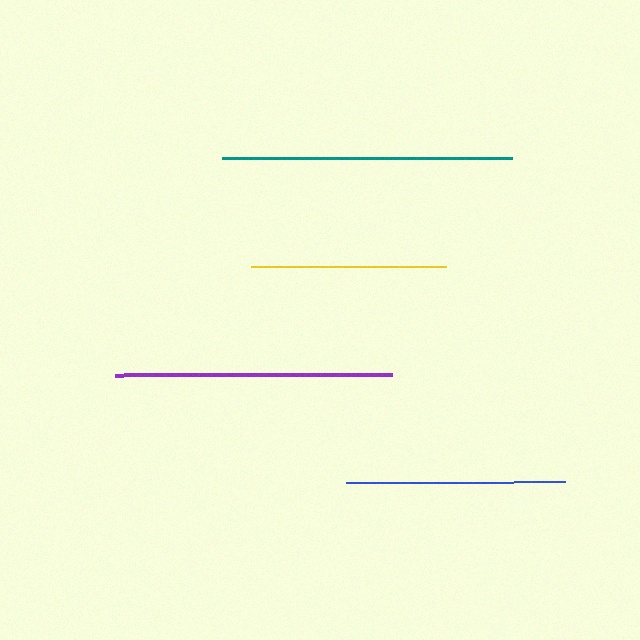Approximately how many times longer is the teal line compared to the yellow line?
The teal line is approximately 1.5 times the length of the yellow line.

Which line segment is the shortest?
The yellow line is the shortest at approximately 196 pixels.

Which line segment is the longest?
The teal line is the longest at approximately 290 pixels.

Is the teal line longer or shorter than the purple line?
The teal line is longer than the purple line.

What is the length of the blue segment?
The blue segment is approximately 218 pixels long.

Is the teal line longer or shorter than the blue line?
The teal line is longer than the blue line.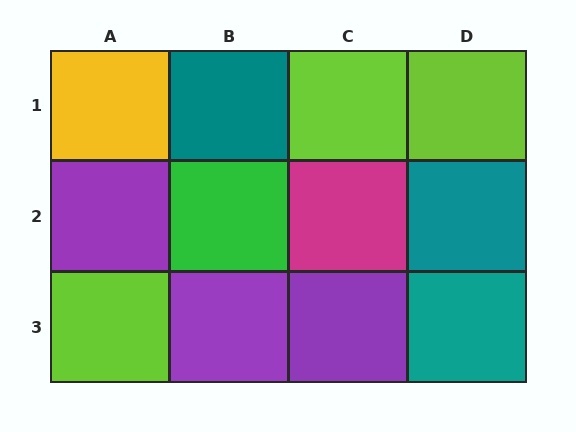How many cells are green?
1 cell is green.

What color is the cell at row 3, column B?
Purple.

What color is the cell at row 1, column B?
Teal.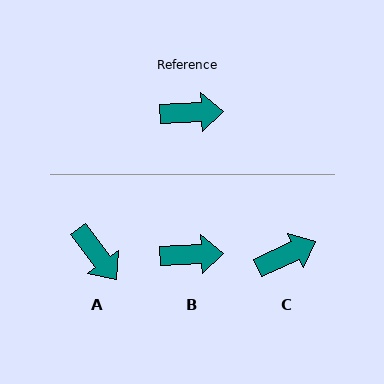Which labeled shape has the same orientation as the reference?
B.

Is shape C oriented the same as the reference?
No, it is off by about 23 degrees.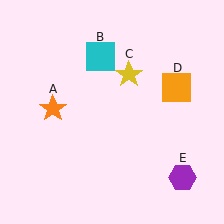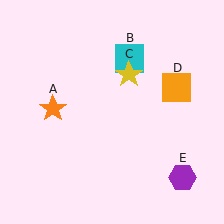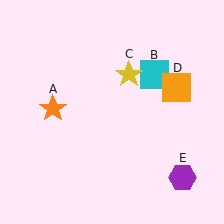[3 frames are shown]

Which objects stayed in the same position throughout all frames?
Orange star (object A) and yellow star (object C) and orange square (object D) and purple hexagon (object E) remained stationary.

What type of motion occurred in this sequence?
The cyan square (object B) rotated clockwise around the center of the scene.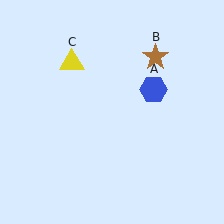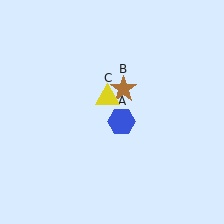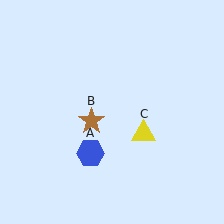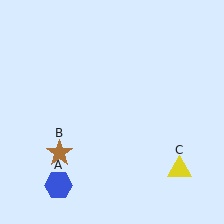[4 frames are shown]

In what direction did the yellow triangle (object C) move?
The yellow triangle (object C) moved down and to the right.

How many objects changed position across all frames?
3 objects changed position: blue hexagon (object A), brown star (object B), yellow triangle (object C).